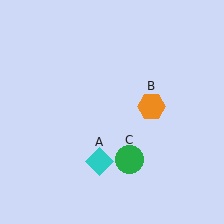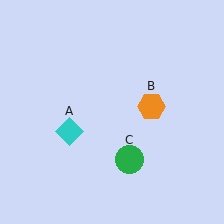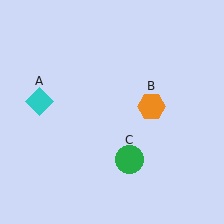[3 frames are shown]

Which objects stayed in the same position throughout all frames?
Orange hexagon (object B) and green circle (object C) remained stationary.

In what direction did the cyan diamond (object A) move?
The cyan diamond (object A) moved up and to the left.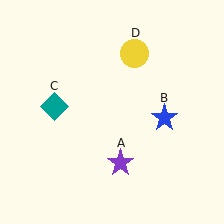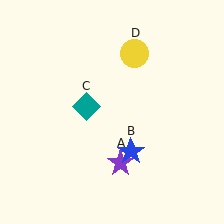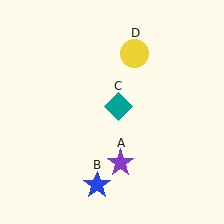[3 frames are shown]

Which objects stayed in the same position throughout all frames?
Purple star (object A) and yellow circle (object D) remained stationary.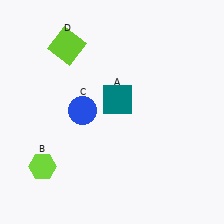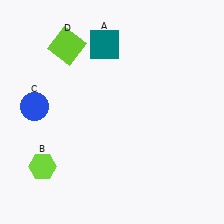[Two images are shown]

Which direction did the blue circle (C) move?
The blue circle (C) moved left.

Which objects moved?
The objects that moved are: the teal square (A), the blue circle (C).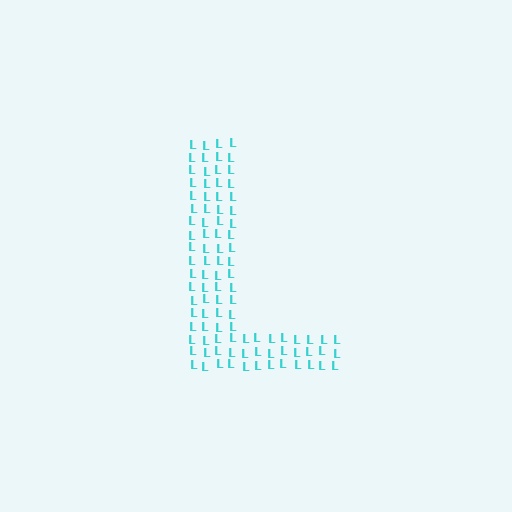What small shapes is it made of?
It is made of small letter L's.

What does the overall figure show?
The overall figure shows the letter L.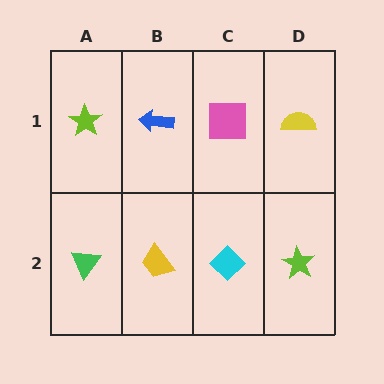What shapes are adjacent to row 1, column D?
A lime star (row 2, column D), a pink square (row 1, column C).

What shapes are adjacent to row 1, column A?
A green triangle (row 2, column A), a blue arrow (row 1, column B).